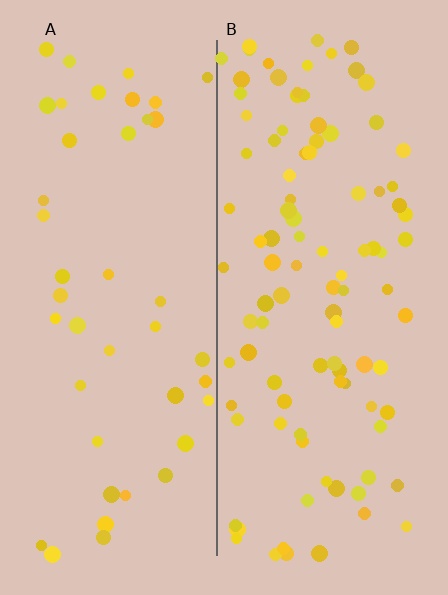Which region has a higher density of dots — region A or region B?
B (the right).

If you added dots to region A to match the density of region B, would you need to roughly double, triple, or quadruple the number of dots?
Approximately double.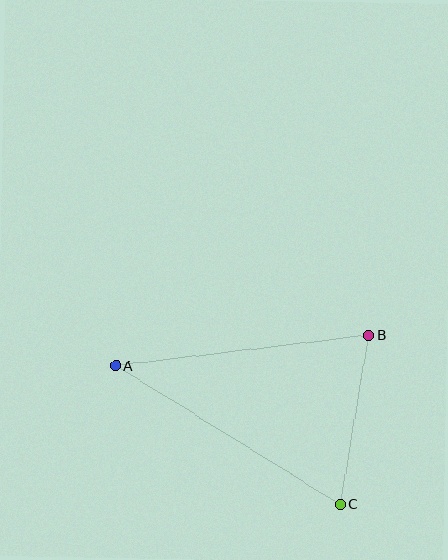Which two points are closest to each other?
Points B and C are closest to each other.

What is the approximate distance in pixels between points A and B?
The distance between A and B is approximately 255 pixels.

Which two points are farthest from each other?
Points A and C are farthest from each other.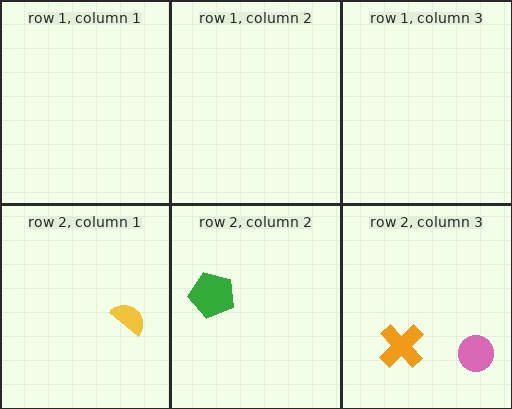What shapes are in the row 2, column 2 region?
The green pentagon.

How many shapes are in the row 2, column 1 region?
1.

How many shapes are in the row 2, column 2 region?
1.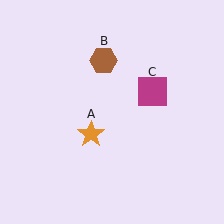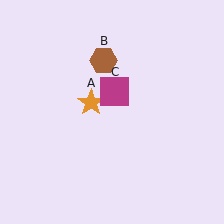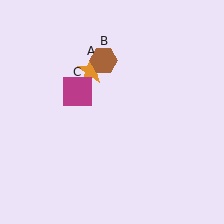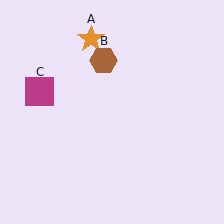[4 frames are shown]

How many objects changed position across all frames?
2 objects changed position: orange star (object A), magenta square (object C).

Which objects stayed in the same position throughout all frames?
Brown hexagon (object B) remained stationary.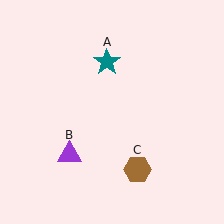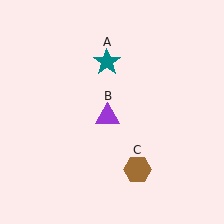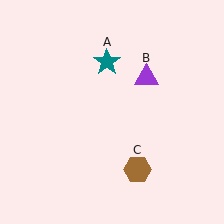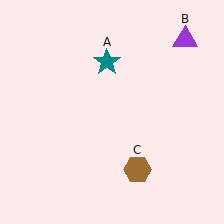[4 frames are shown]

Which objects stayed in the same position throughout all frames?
Teal star (object A) and brown hexagon (object C) remained stationary.